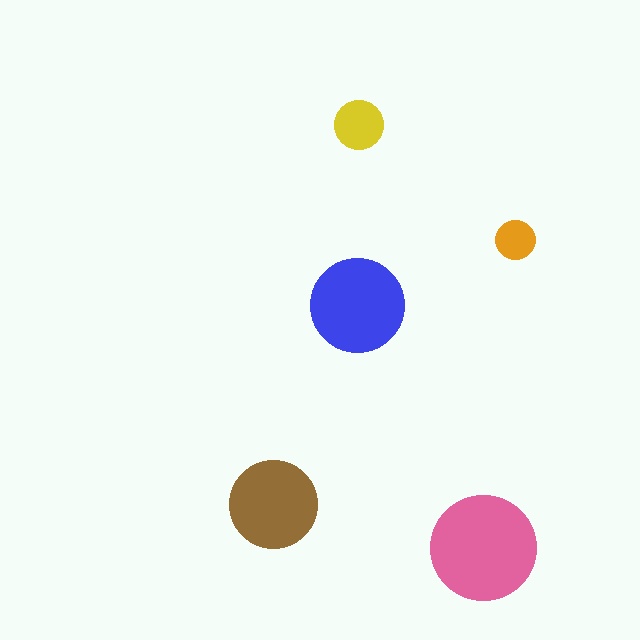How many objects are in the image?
There are 5 objects in the image.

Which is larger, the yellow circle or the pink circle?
The pink one.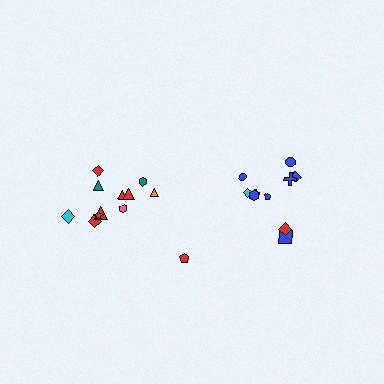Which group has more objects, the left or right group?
The left group.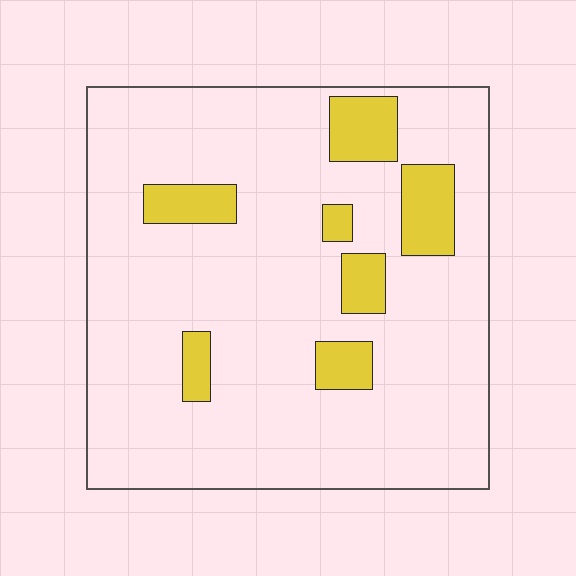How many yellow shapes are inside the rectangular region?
7.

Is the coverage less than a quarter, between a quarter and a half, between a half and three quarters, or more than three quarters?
Less than a quarter.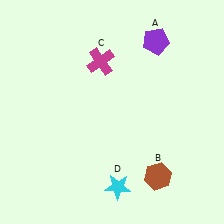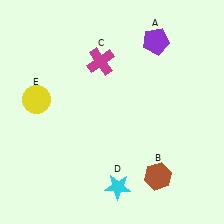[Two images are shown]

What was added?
A yellow circle (E) was added in Image 2.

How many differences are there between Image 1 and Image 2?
There is 1 difference between the two images.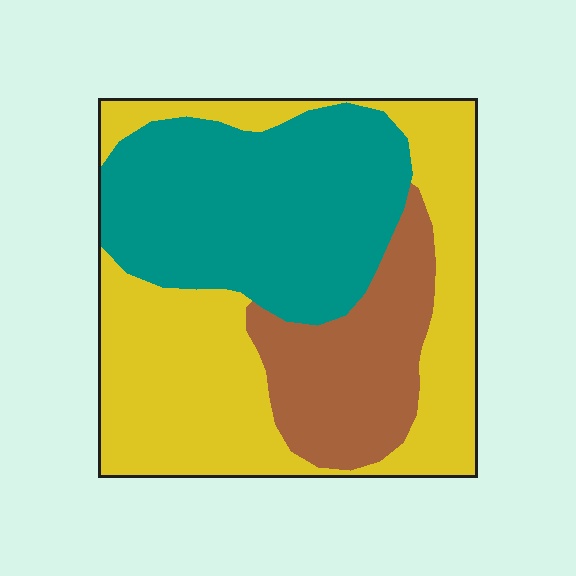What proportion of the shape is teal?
Teal takes up between a quarter and a half of the shape.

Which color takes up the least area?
Brown, at roughly 20%.